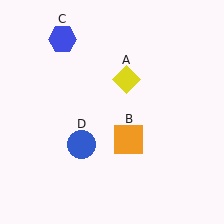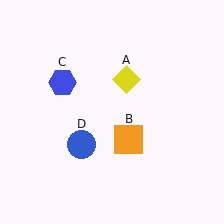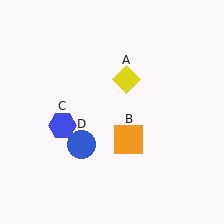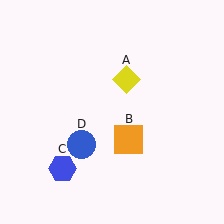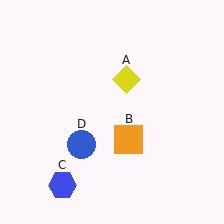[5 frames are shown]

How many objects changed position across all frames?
1 object changed position: blue hexagon (object C).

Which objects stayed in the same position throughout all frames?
Yellow diamond (object A) and orange square (object B) and blue circle (object D) remained stationary.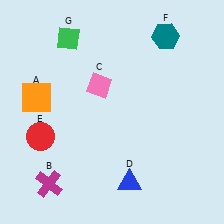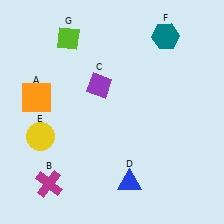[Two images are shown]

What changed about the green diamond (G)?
In Image 1, G is green. In Image 2, it changed to lime.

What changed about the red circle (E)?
In Image 1, E is red. In Image 2, it changed to yellow.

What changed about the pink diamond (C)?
In Image 1, C is pink. In Image 2, it changed to purple.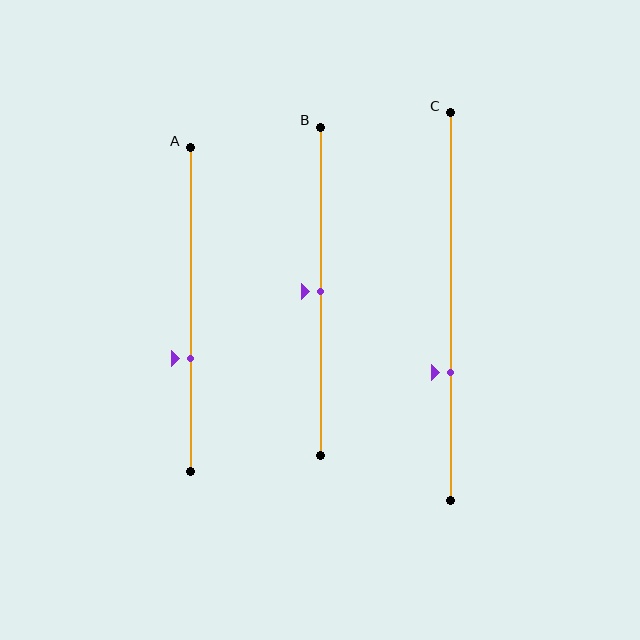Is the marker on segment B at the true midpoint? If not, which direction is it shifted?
Yes, the marker on segment B is at the true midpoint.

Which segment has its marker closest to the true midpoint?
Segment B has its marker closest to the true midpoint.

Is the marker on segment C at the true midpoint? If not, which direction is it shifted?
No, the marker on segment C is shifted downward by about 17% of the segment length.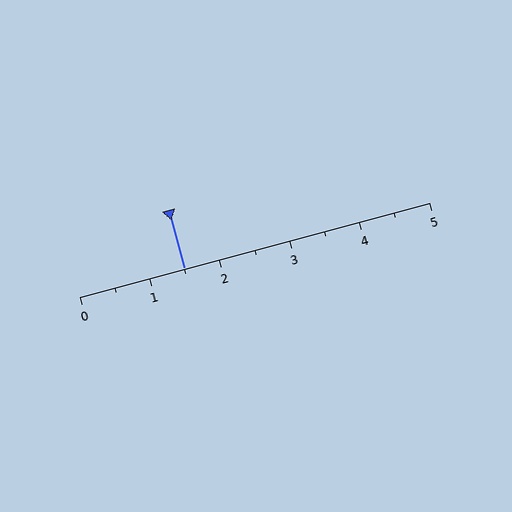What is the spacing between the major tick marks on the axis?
The major ticks are spaced 1 apart.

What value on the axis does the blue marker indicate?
The marker indicates approximately 1.5.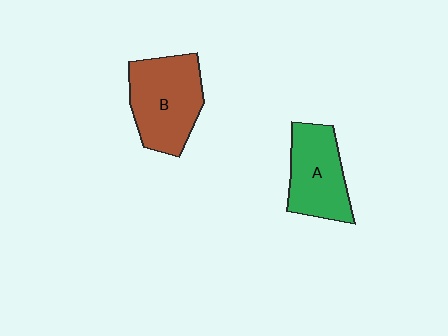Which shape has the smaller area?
Shape A (green).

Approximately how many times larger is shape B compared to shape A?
Approximately 1.2 times.